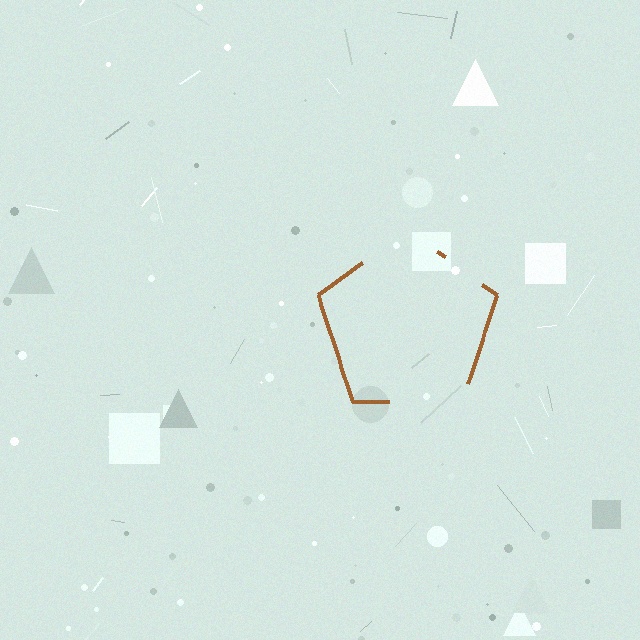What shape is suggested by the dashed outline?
The dashed outline suggests a pentagon.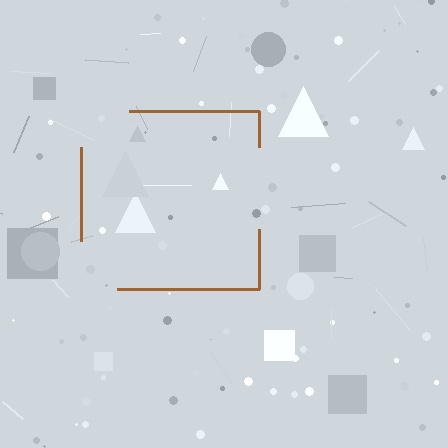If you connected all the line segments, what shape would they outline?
They would outline a square.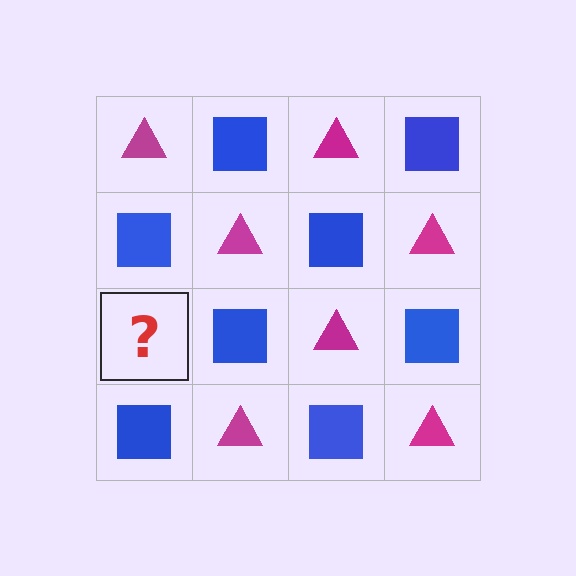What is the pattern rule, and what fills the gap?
The rule is that it alternates magenta triangle and blue square in a checkerboard pattern. The gap should be filled with a magenta triangle.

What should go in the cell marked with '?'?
The missing cell should contain a magenta triangle.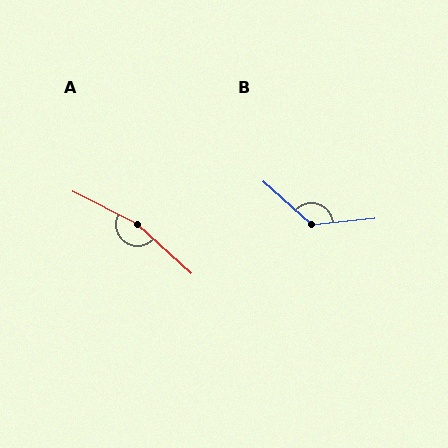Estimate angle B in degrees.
Approximately 132 degrees.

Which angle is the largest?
A, at approximately 165 degrees.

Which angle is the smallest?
B, at approximately 132 degrees.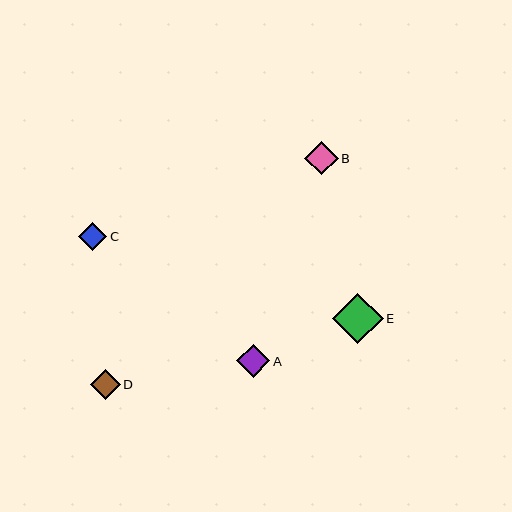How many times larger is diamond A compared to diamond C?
Diamond A is approximately 1.2 times the size of diamond C.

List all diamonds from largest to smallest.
From largest to smallest: E, B, A, D, C.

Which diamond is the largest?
Diamond E is the largest with a size of approximately 51 pixels.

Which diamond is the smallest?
Diamond C is the smallest with a size of approximately 28 pixels.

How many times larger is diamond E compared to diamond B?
Diamond E is approximately 1.5 times the size of diamond B.